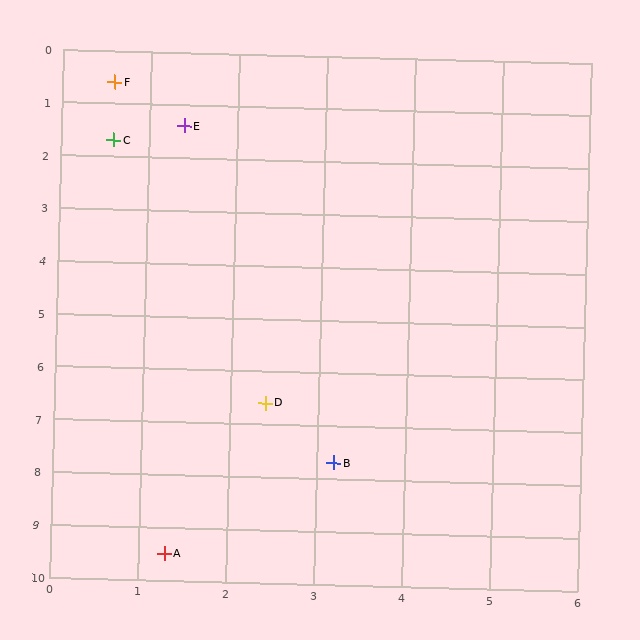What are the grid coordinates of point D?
Point D is at approximately (2.4, 6.6).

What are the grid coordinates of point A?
Point A is at approximately (1.3, 9.5).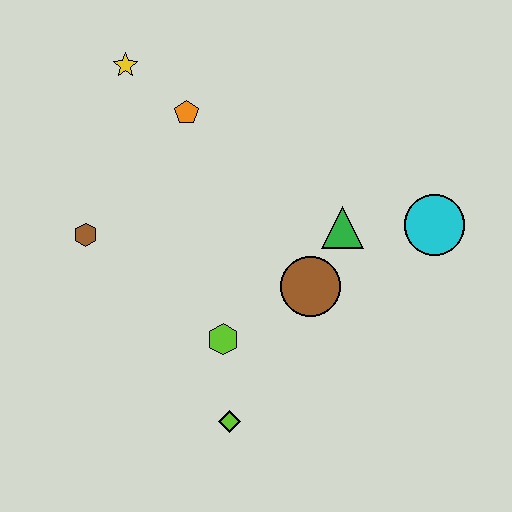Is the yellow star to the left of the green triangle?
Yes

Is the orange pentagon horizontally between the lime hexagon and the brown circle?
No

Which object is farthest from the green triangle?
The yellow star is farthest from the green triangle.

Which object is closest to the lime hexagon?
The lime diamond is closest to the lime hexagon.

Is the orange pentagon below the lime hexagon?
No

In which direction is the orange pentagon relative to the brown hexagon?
The orange pentagon is above the brown hexagon.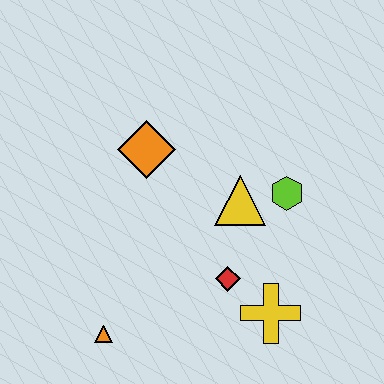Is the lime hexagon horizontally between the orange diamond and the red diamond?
No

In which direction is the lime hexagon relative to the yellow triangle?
The lime hexagon is to the right of the yellow triangle.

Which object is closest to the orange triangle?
The red diamond is closest to the orange triangle.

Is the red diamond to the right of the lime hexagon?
No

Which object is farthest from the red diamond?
The orange diamond is farthest from the red diamond.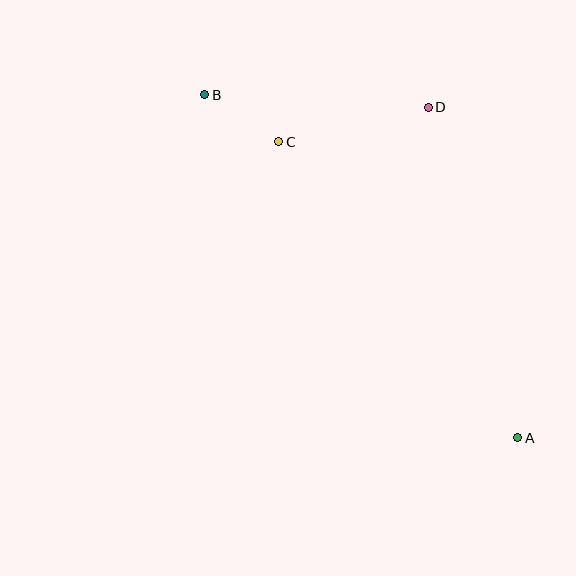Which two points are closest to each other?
Points B and C are closest to each other.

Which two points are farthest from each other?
Points A and B are farthest from each other.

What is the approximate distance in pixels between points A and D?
The distance between A and D is approximately 343 pixels.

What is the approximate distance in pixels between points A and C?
The distance between A and C is approximately 380 pixels.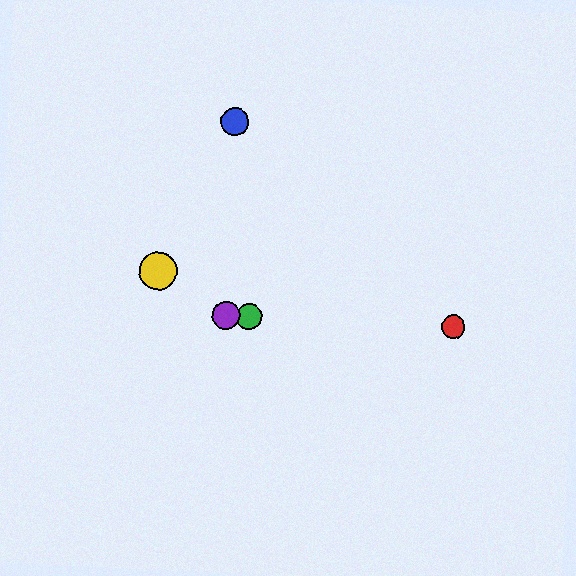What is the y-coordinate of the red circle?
The red circle is at y≈327.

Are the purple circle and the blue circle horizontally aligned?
No, the purple circle is at y≈316 and the blue circle is at y≈122.